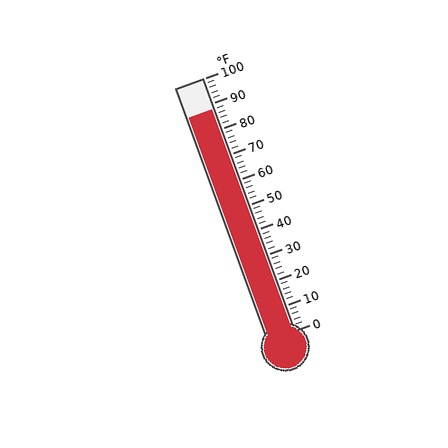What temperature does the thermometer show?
The thermometer shows approximately 88°F.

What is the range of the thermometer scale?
The thermometer scale ranges from 0°F to 100°F.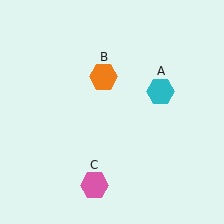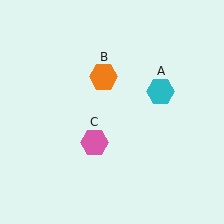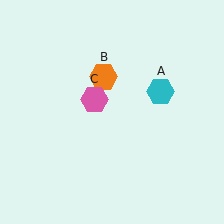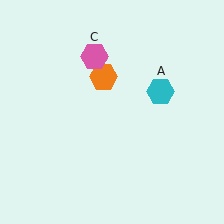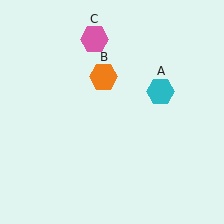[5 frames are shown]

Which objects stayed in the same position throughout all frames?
Cyan hexagon (object A) and orange hexagon (object B) remained stationary.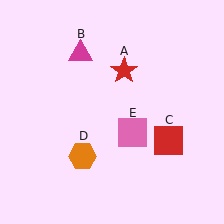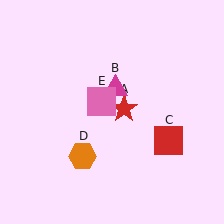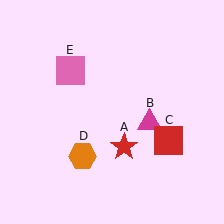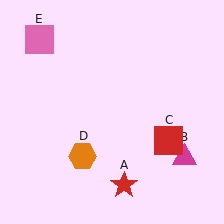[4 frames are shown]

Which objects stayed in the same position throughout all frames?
Red square (object C) and orange hexagon (object D) remained stationary.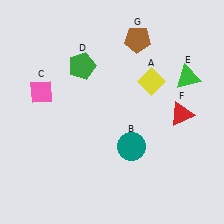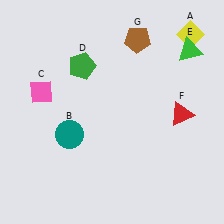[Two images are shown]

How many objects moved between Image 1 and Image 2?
3 objects moved between the two images.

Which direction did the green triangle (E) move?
The green triangle (E) moved up.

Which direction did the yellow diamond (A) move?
The yellow diamond (A) moved up.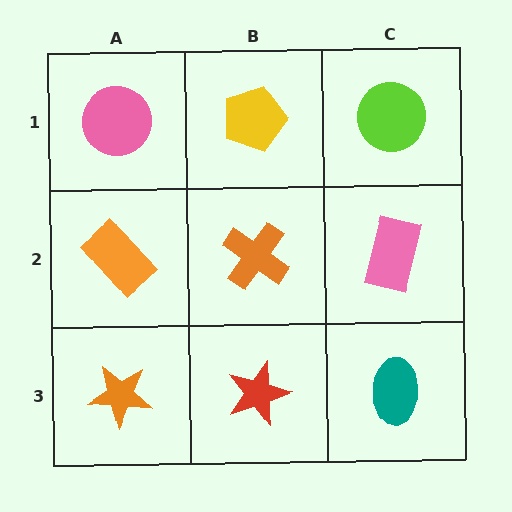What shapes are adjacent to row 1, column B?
An orange cross (row 2, column B), a pink circle (row 1, column A), a lime circle (row 1, column C).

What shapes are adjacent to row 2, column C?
A lime circle (row 1, column C), a teal ellipse (row 3, column C), an orange cross (row 2, column B).